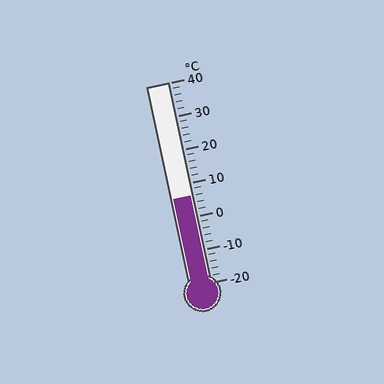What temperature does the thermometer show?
The thermometer shows approximately 6°C.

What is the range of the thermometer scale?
The thermometer scale ranges from -20°C to 40°C.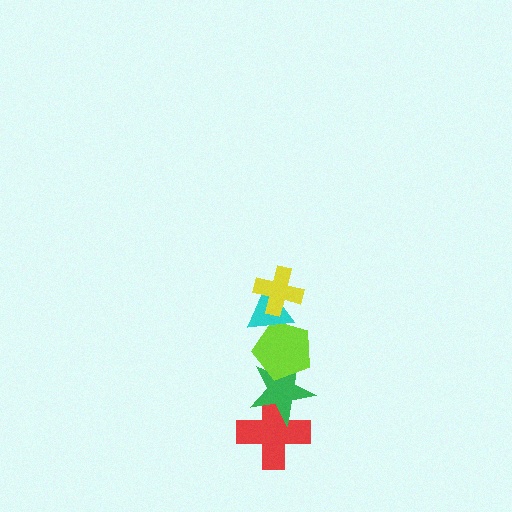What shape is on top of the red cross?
The green star is on top of the red cross.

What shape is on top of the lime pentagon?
The cyan triangle is on top of the lime pentagon.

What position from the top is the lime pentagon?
The lime pentagon is 3rd from the top.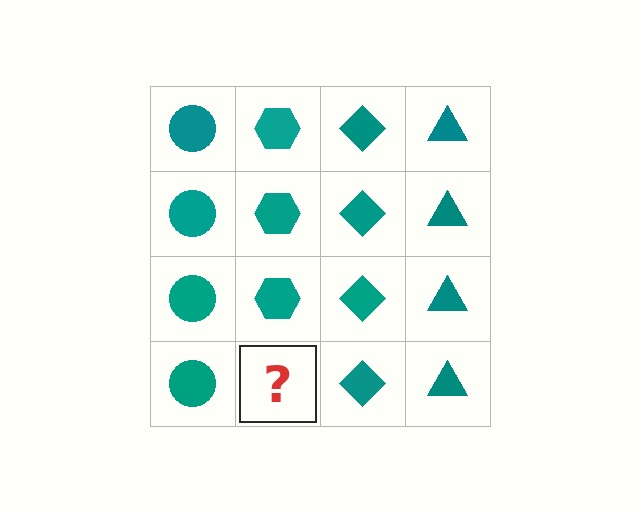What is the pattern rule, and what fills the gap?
The rule is that each column has a consistent shape. The gap should be filled with a teal hexagon.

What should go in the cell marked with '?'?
The missing cell should contain a teal hexagon.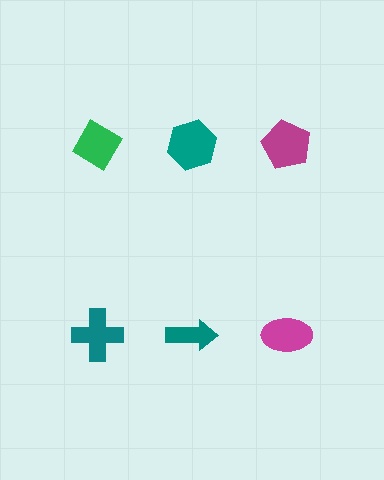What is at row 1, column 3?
A magenta pentagon.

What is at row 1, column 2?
A teal hexagon.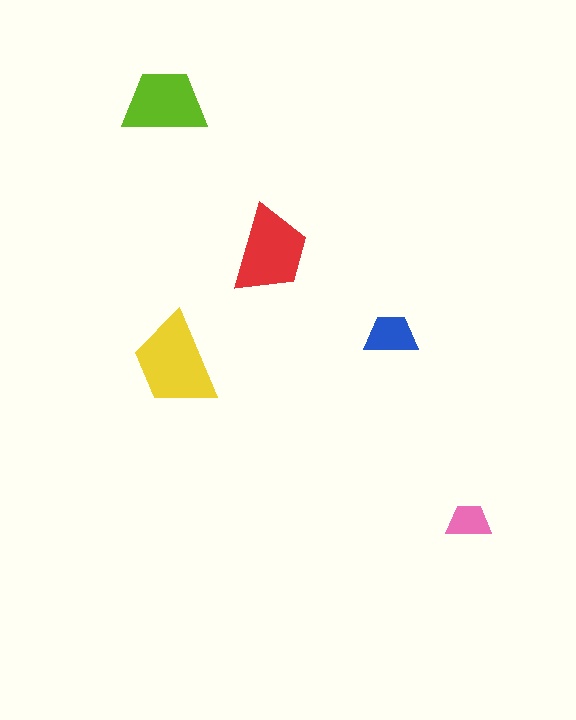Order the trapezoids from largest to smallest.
the yellow one, the red one, the lime one, the blue one, the pink one.